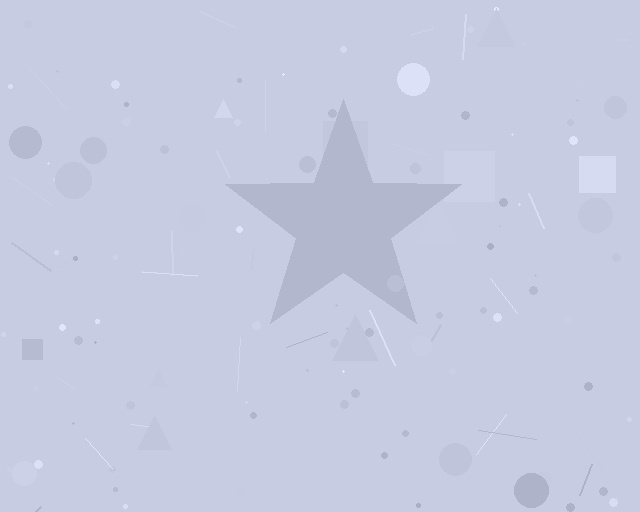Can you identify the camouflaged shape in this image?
The camouflaged shape is a star.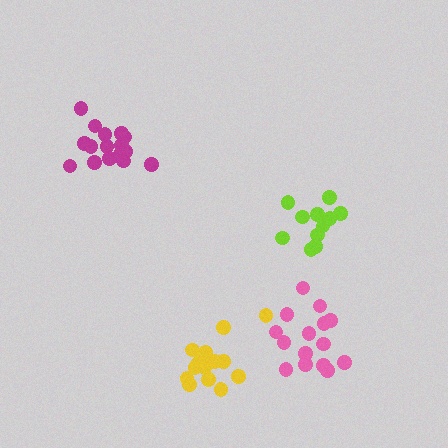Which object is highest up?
The magenta cluster is topmost.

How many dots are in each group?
Group 1: 16 dots, Group 2: 11 dots, Group 3: 15 dots, Group 4: 15 dots (57 total).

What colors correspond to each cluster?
The clusters are colored: magenta, lime, yellow, pink.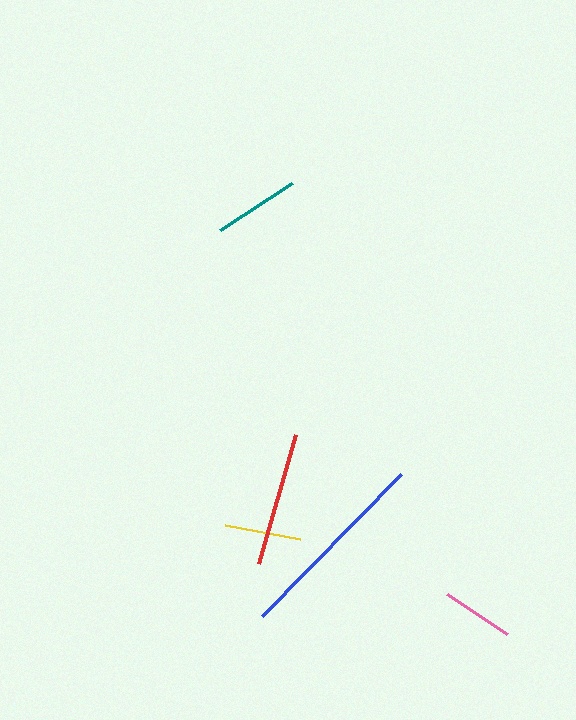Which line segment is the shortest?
The pink line is the shortest at approximately 72 pixels.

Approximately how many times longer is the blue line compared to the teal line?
The blue line is approximately 2.3 times the length of the teal line.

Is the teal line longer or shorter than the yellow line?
The teal line is longer than the yellow line.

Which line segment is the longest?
The blue line is the longest at approximately 199 pixels.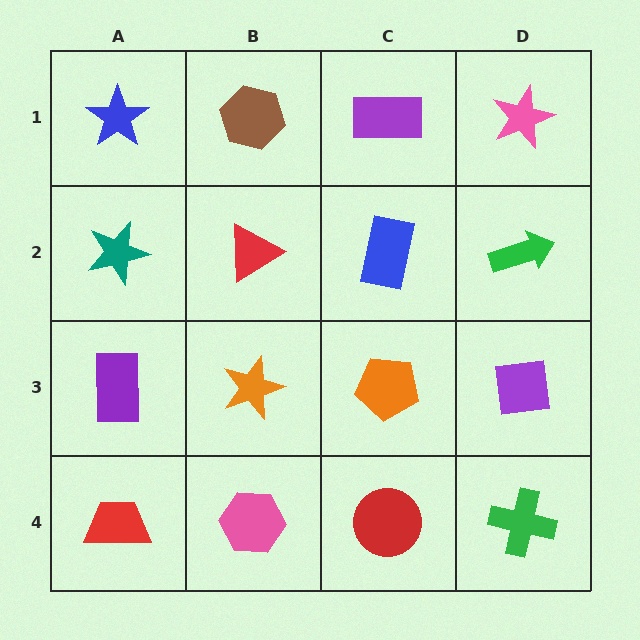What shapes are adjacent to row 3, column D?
A green arrow (row 2, column D), a green cross (row 4, column D), an orange pentagon (row 3, column C).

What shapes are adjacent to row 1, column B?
A red triangle (row 2, column B), a blue star (row 1, column A), a purple rectangle (row 1, column C).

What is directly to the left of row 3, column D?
An orange pentagon.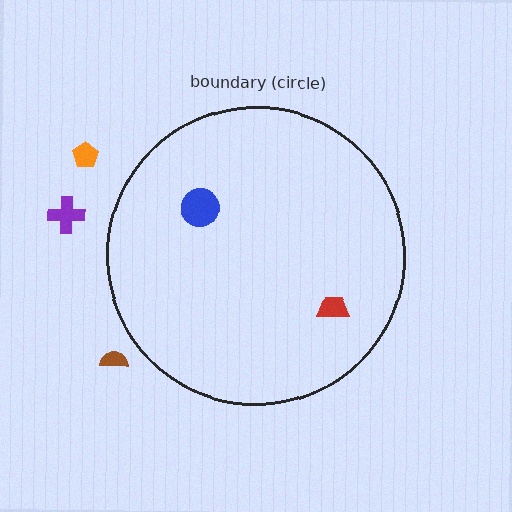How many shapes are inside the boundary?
2 inside, 3 outside.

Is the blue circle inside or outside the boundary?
Inside.